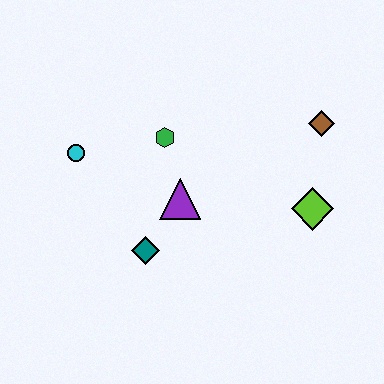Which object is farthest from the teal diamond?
The brown diamond is farthest from the teal diamond.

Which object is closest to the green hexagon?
The purple triangle is closest to the green hexagon.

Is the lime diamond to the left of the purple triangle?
No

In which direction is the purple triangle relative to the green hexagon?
The purple triangle is below the green hexagon.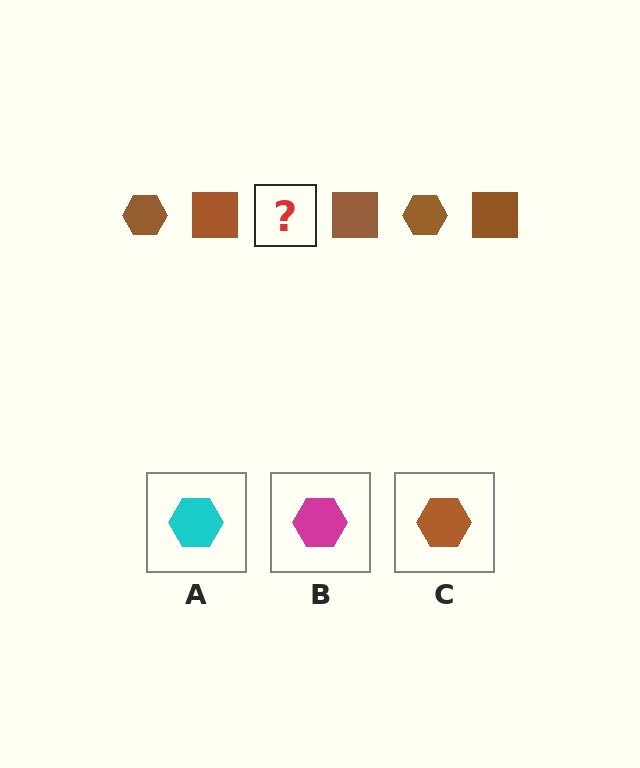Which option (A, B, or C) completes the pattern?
C.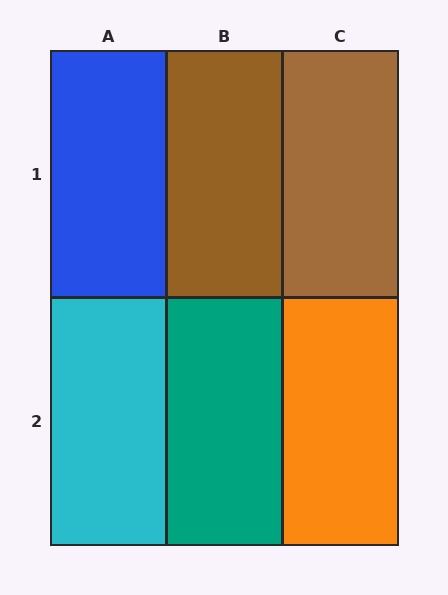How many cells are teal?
1 cell is teal.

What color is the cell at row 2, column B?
Teal.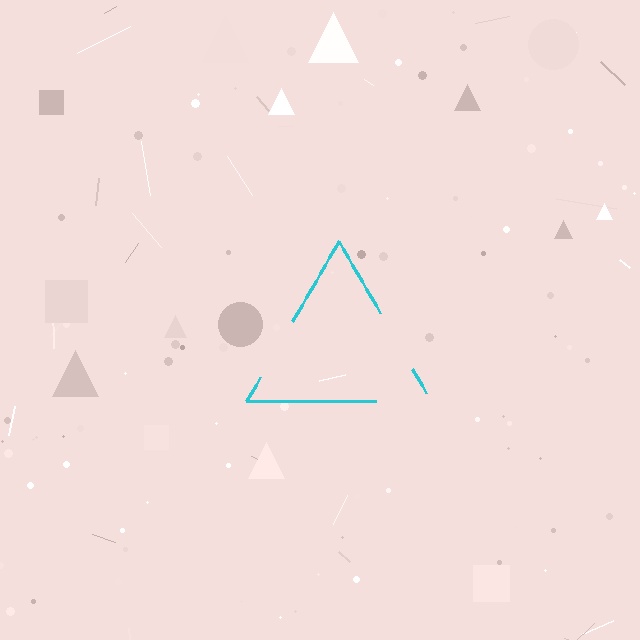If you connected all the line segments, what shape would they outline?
They would outline a triangle.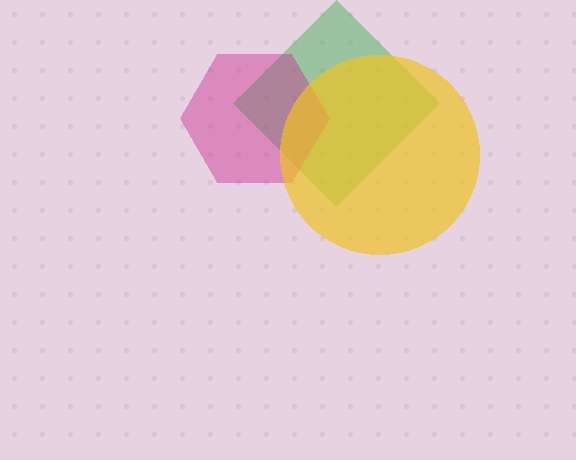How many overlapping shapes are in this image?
There are 3 overlapping shapes in the image.